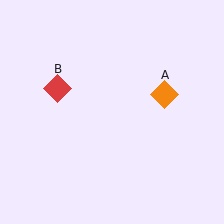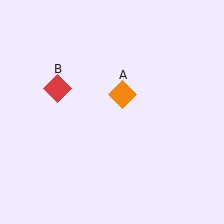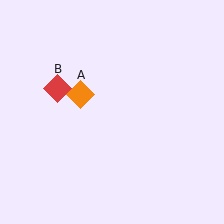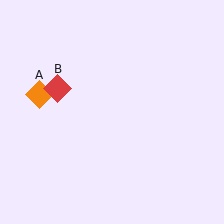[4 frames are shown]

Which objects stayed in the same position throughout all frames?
Red diamond (object B) remained stationary.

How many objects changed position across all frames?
1 object changed position: orange diamond (object A).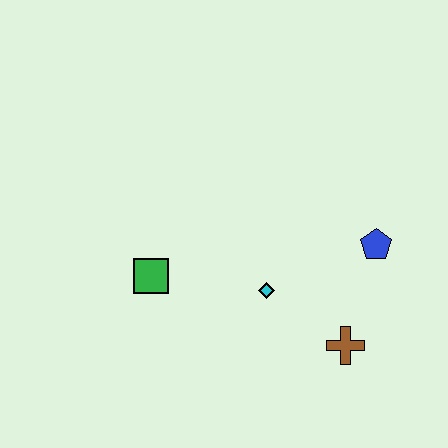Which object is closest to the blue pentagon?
The brown cross is closest to the blue pentagon.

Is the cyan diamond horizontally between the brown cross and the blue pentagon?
No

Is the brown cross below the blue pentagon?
Yes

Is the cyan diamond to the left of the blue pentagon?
Yes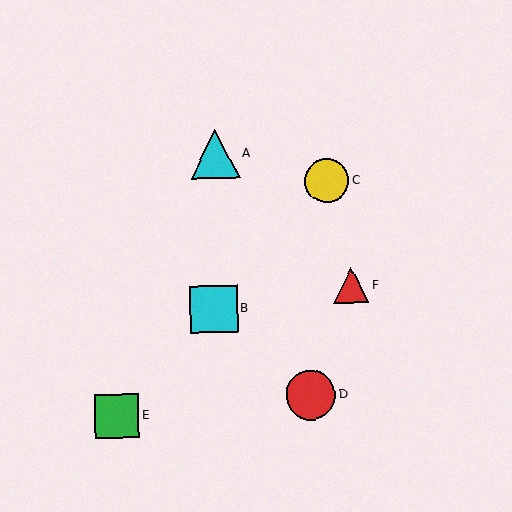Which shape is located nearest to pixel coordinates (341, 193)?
The yellow circle (labeled C) at (327, 181) is nearest to that location.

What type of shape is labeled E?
Shape E is a green square.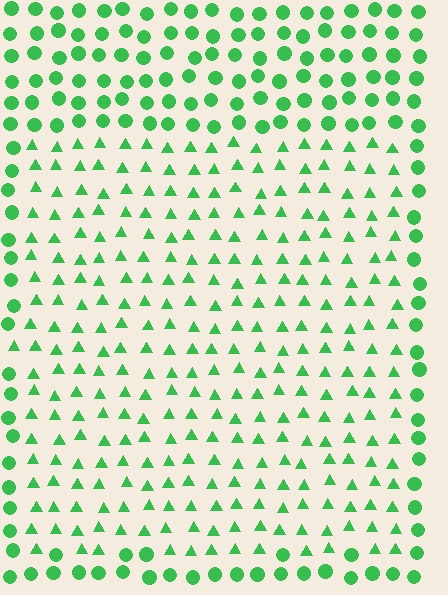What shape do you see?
I see a rectangle.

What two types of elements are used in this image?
The image uses triangles inside the rectangle region and circles outside it.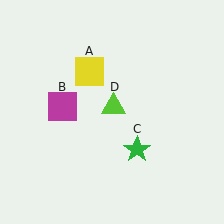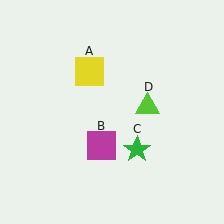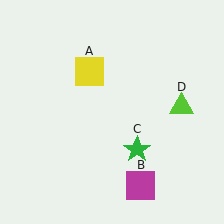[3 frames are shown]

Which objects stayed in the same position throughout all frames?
Yellow square (object A) and green star (object C) remained stationary.